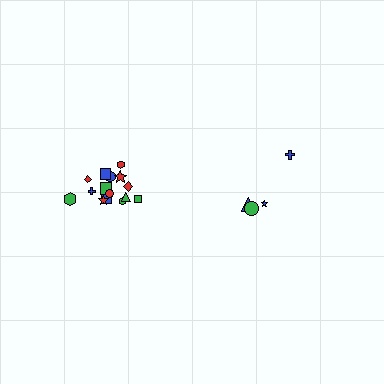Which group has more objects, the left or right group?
The left group.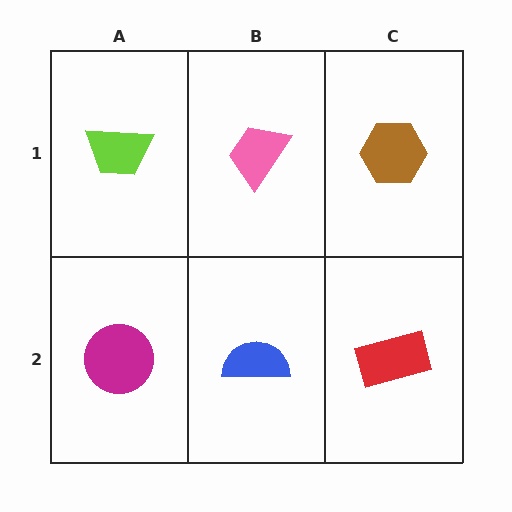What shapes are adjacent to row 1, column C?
A red rectangle (row 2, column C), a pink trapezoid (row 1, column B).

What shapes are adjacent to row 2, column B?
A pink trapezoid (row 1, column B), a magenta circle (row 2, column A), a red rectangle (row 2, column C).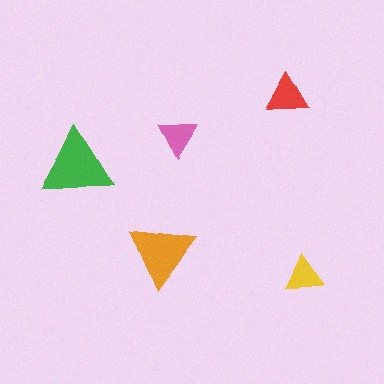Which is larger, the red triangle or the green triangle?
The green one.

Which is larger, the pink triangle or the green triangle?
The green one.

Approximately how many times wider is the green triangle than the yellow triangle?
About 2 times wider.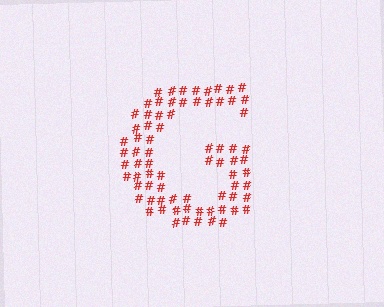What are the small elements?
The small elements are hash symbols.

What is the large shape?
The large shape is the letter G.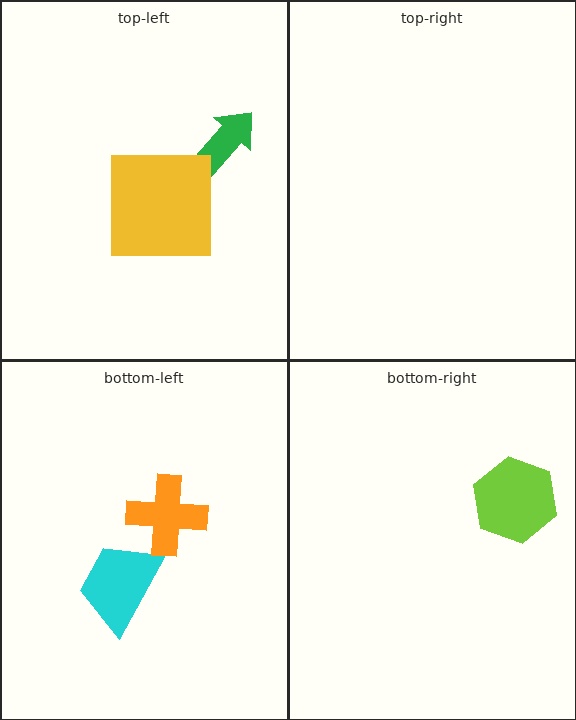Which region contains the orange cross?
The bottom-left region.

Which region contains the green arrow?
The top-left region.